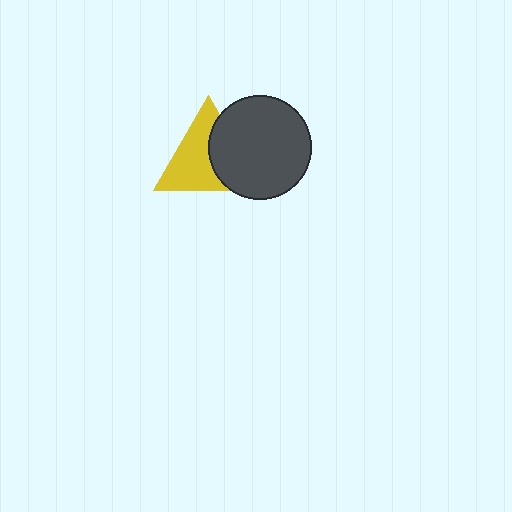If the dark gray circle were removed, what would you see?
You would see the complete yellow triangle.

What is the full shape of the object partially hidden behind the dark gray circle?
The partially hidden object is a yellow triangle.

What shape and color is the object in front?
The object in front is a dark gray circle.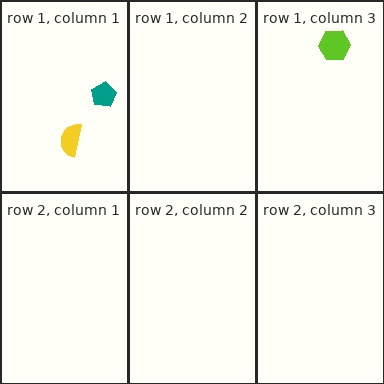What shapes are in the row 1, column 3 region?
The lime hexagon.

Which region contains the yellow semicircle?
The row 1, column 1 region.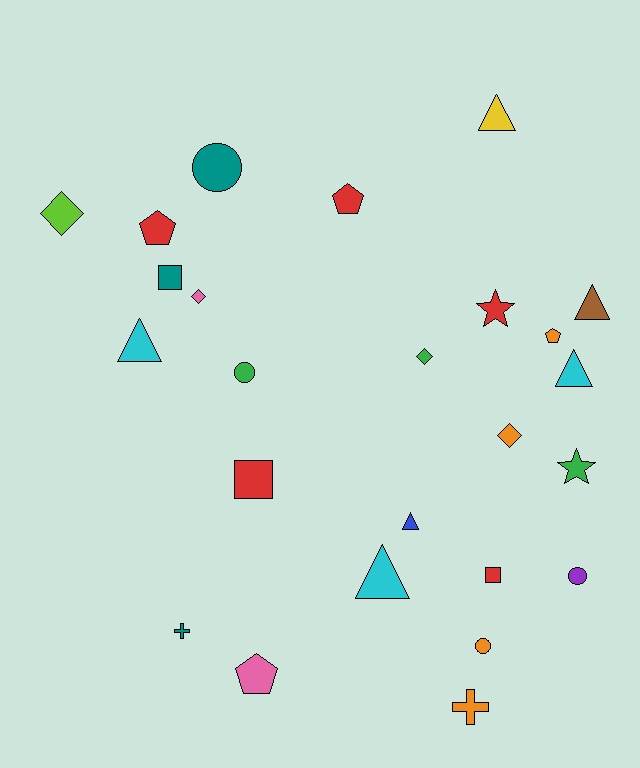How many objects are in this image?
There are 25 objects.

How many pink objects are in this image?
There are 2 pink objects.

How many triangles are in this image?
There are 6 triangles.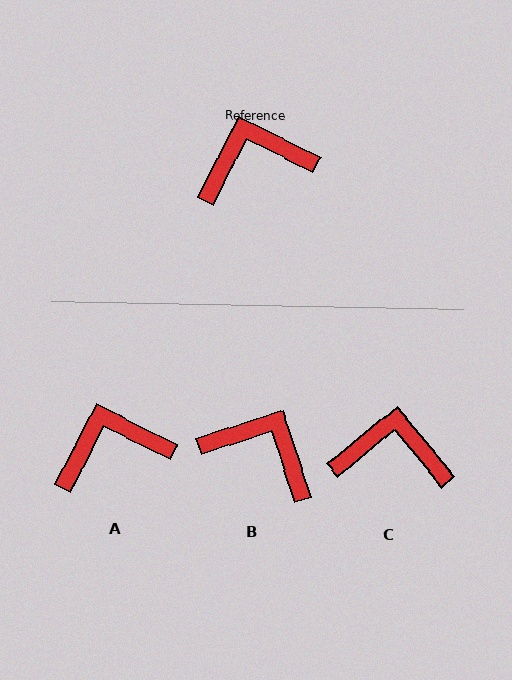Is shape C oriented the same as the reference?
No, it is off by about 24 degrees.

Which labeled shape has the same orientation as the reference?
A.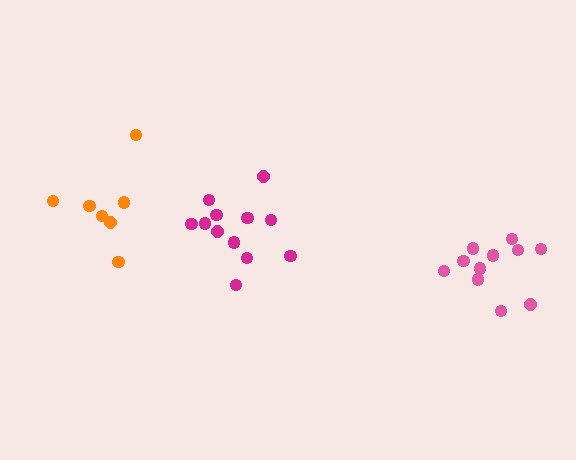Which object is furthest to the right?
The pink cluster is rightmost.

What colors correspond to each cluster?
The clusters are colored: pink, magenta, orange.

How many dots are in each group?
Group 1: 11 dots, Group 2: 12 dots, Group 3: 7 dots (30 total).